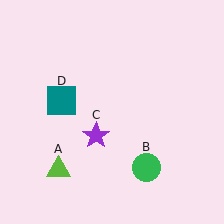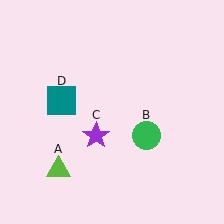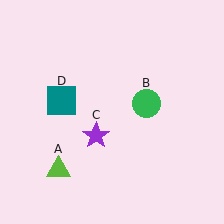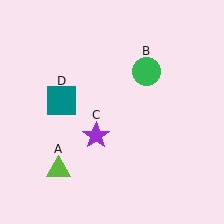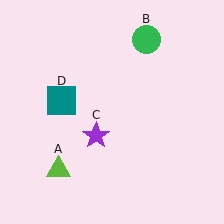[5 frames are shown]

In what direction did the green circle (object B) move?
The green circle (object B) moved up.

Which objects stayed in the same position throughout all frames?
Lime triangle (object A) and purple star (object C) and teal square (object D) remained stationary.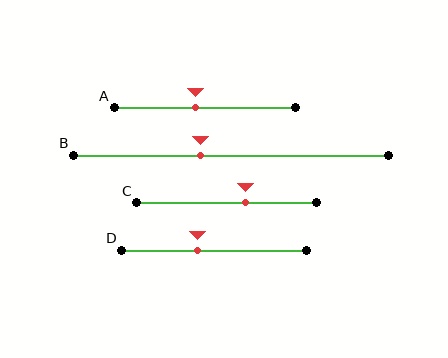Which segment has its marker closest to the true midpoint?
Segment A has its marker closest to the true midpoint.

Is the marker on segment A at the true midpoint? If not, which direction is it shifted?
No, the marker on segment A is shifted to the left by about 5% of the segment length.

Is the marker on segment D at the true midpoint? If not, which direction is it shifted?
No, the marker on segment D is shifted to the left by about 9% of the segment length.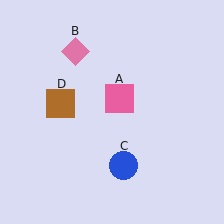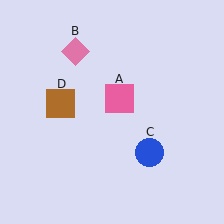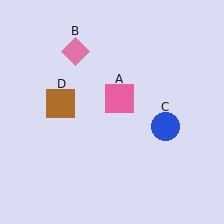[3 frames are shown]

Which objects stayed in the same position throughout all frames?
Pink square (object A) and pink diamond (object B) and brown square (object D) remained stationary.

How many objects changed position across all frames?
1 object changed position: blue circle (object C).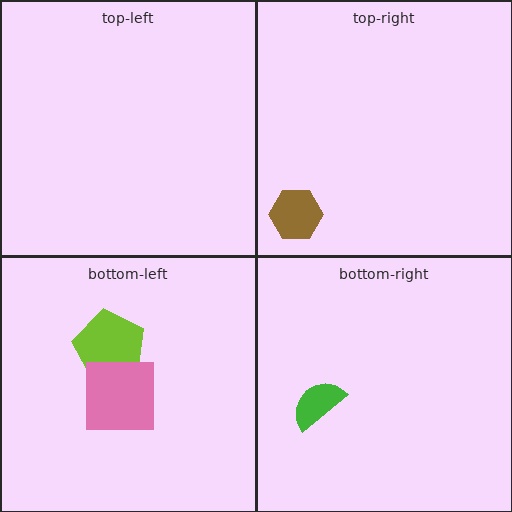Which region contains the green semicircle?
The bottom-right region.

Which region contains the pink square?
The bottom-left region.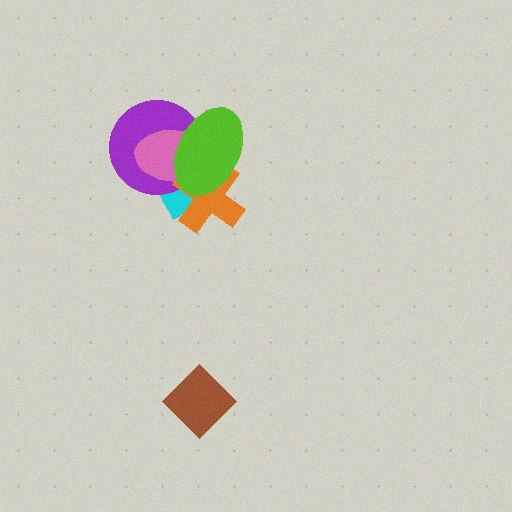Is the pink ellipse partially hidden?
Yes, it is partially covered by another shape.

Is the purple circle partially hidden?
Yes, it is partially covered by another shape.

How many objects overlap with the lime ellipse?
4 objects overlap with the lime ellipse.